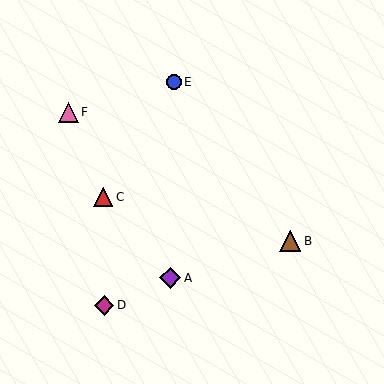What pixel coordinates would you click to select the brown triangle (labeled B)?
Click at (290, 241) to select the brown triangle B.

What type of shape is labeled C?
Shape C is a red triangle.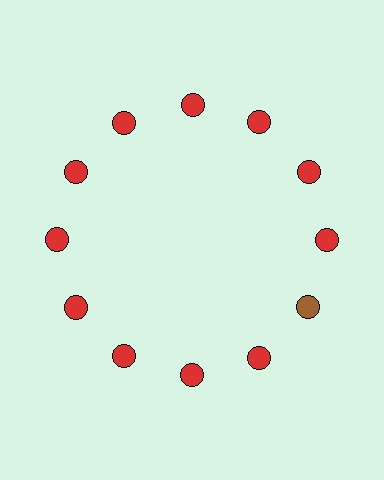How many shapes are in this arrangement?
There are 12 shapes arranged in a ring pattern.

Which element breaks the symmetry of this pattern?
The brown circle at roughly the 4 o'clock position breaks the symmetry. All other shapes are red circles.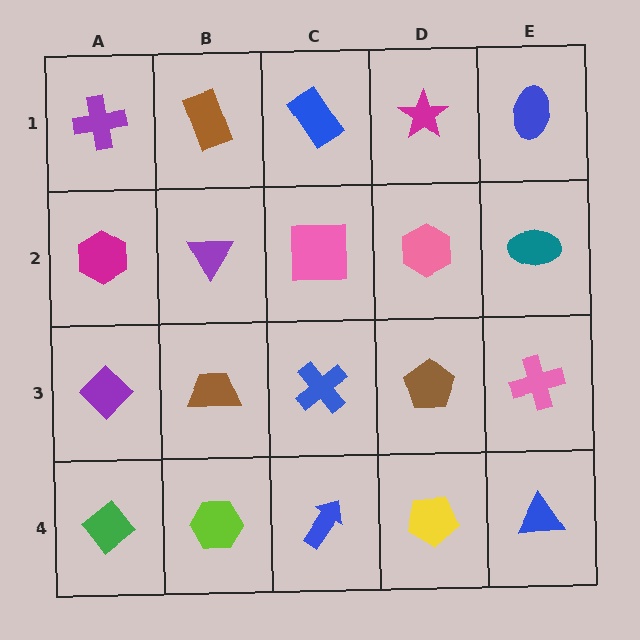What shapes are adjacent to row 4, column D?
A brown pentagon (row 3, column D), a blue arrow (row 4, column C), a blue triangle (row 4, column E).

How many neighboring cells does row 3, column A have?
3.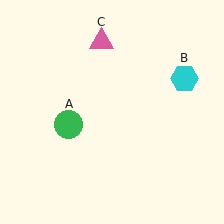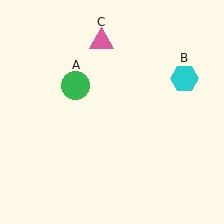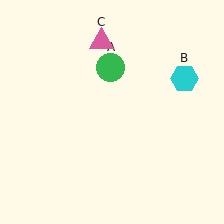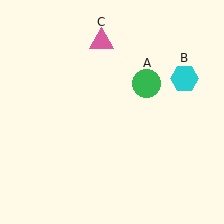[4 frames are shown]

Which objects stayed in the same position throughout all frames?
Cyan hexagon (object B) and pink triangle (object C) remained stationary.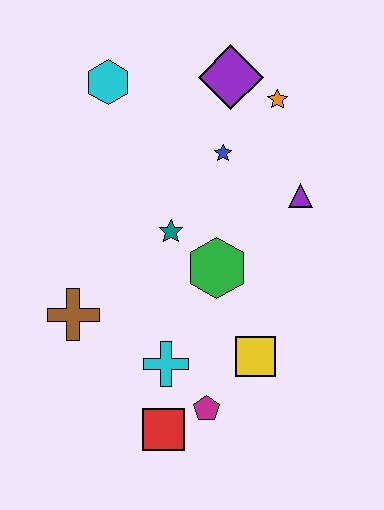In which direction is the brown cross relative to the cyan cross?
The brown cross is to the left of the cyan cross.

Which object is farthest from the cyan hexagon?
The red square is farthest from the cyan hexagon.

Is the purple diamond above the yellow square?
Yes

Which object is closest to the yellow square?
The magenta pentagon is closest to the yellow square.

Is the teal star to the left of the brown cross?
No